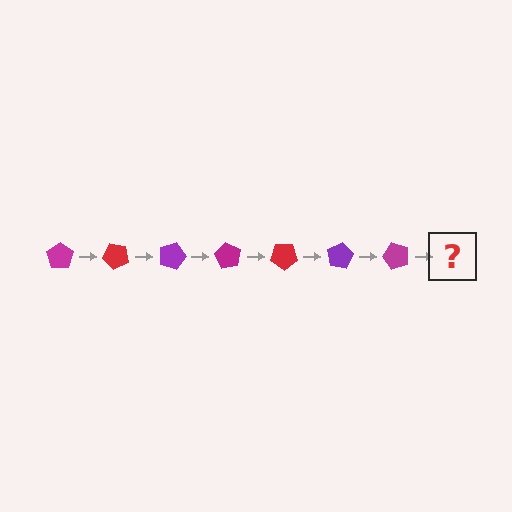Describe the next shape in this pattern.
It should be a red pentagon, rotated 315 degrees from the start.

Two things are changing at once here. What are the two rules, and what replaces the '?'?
The two rules are that it rotates 45 degrees each step and the color cycles through magenta, red, and purple. The '?' should be a red pentagon, rotated 315 degrees from the start.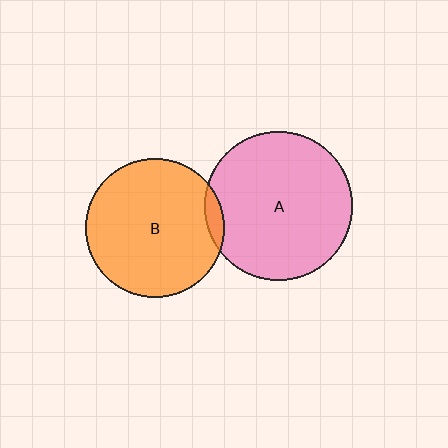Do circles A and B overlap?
Yes.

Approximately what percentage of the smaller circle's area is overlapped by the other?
Approximately 5%.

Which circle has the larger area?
Circle A (pink).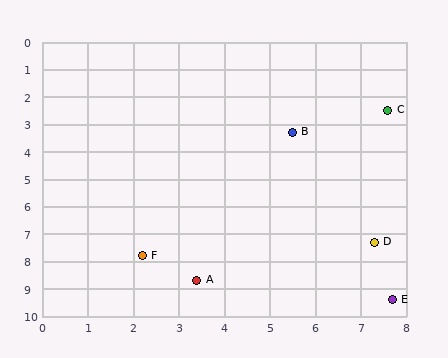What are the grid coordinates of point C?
Point C is at approximately (7.6, 2.5).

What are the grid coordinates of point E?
Point E is at approximately (7.7, 9.4).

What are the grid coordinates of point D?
Point D is at approximately (7.3, 7.3).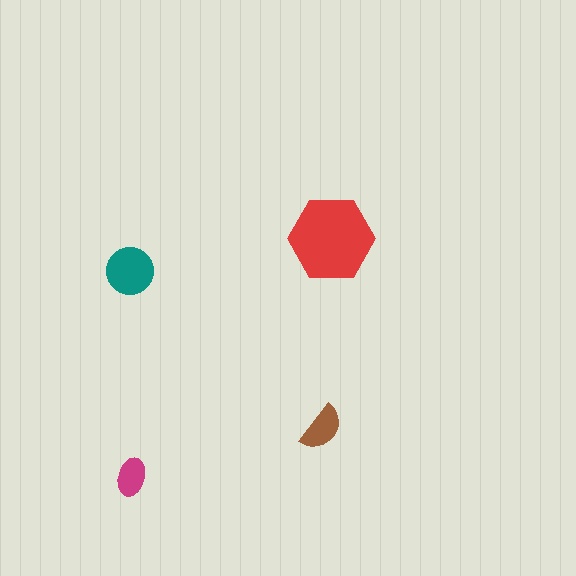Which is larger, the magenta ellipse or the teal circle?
The teal circle.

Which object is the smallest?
The magenta ellipse.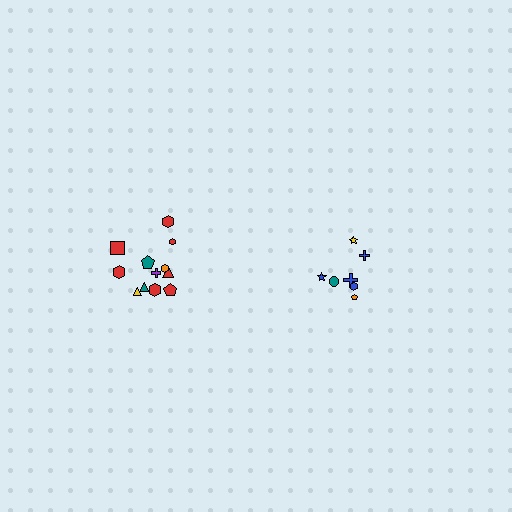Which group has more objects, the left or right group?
The left group.